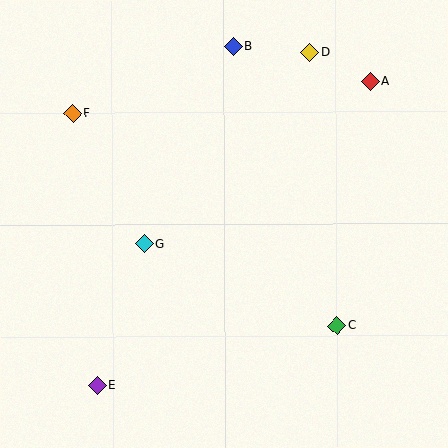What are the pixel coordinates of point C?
Point C is at (337, 326).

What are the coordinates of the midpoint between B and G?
The midpoint between B and G is at (189, 145).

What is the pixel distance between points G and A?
The distance between G and A is 279 pixels.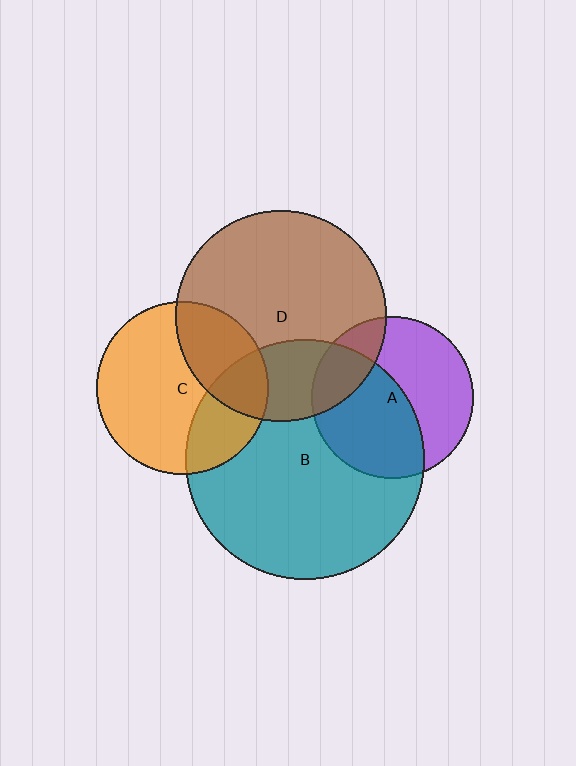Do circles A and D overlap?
Yes.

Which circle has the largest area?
Circle B (teal).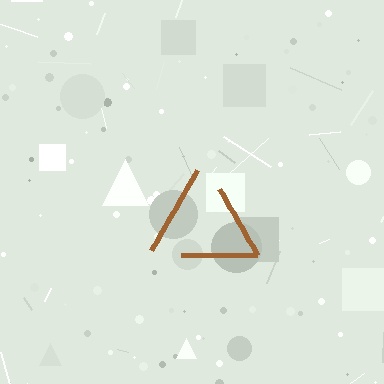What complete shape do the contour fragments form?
The contour fragments form a triangle.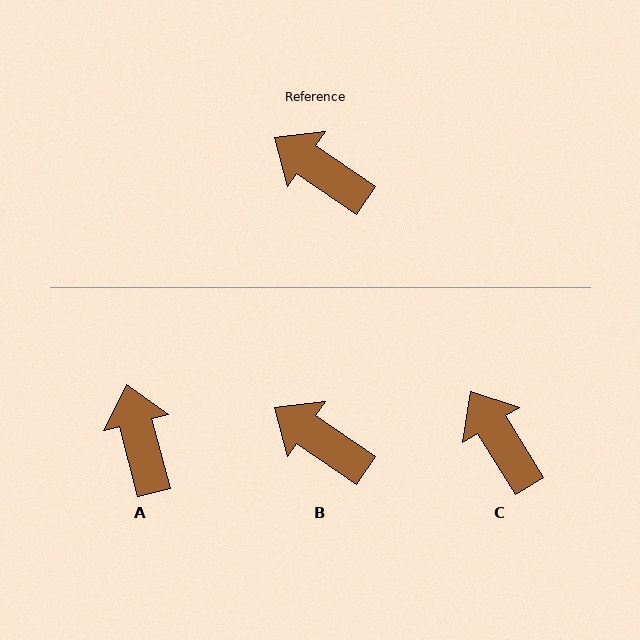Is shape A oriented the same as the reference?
No, it is off by about 41 degrees.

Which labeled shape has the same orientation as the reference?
B.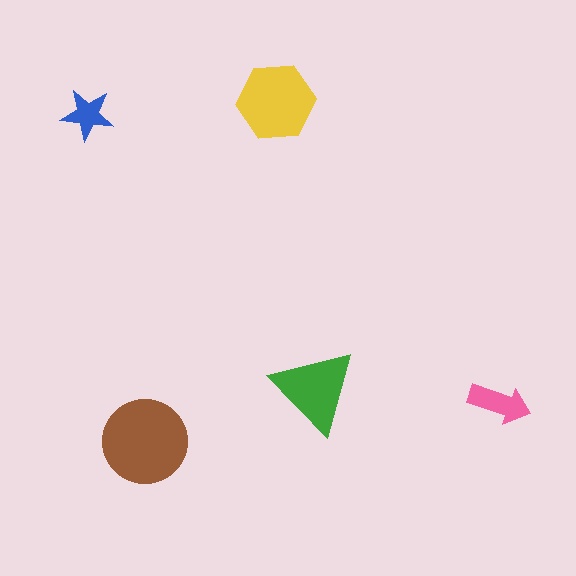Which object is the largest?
The brown circle.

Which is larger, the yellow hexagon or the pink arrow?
The yellow hexagon.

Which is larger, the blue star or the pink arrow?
The pink arrow.